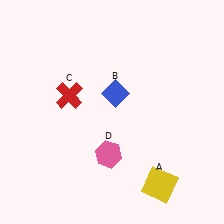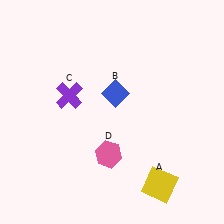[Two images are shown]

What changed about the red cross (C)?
In Image 1, C is red. In Image 2, it changed to purple.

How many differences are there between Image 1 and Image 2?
There is 1 difference between the two images.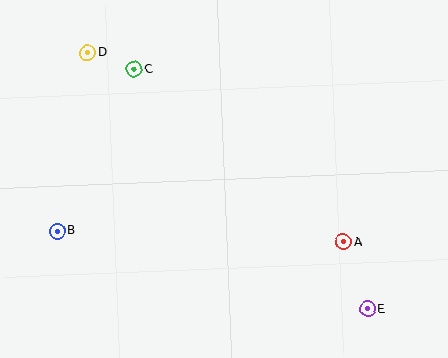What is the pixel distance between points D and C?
The distance between D and C is 49 pixels.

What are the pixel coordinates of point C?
Point C is at (134, 69).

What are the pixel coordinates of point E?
Point E is at (367, 309).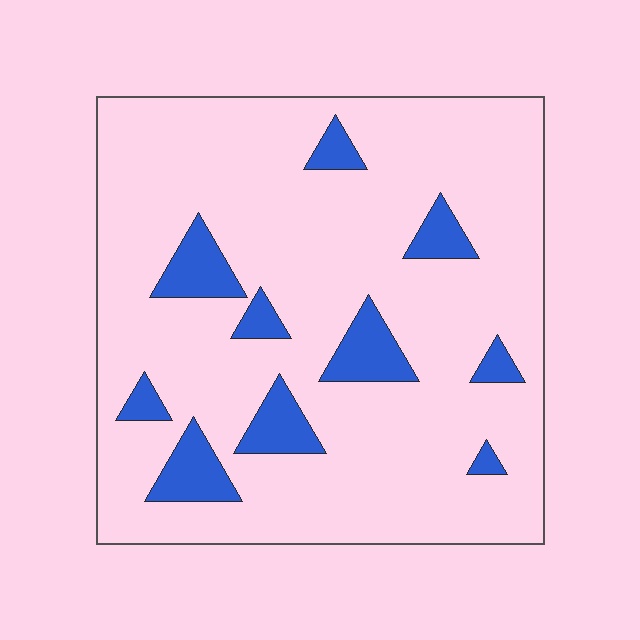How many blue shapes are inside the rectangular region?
10.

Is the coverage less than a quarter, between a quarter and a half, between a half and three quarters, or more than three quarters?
Less than a quarter.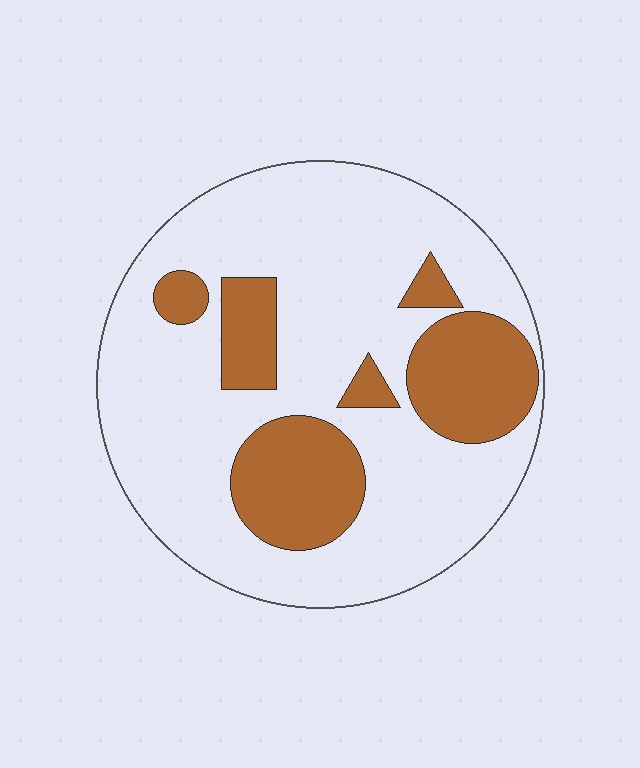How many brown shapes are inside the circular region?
6.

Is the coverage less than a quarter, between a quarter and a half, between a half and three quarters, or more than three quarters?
Between a quarter and a half.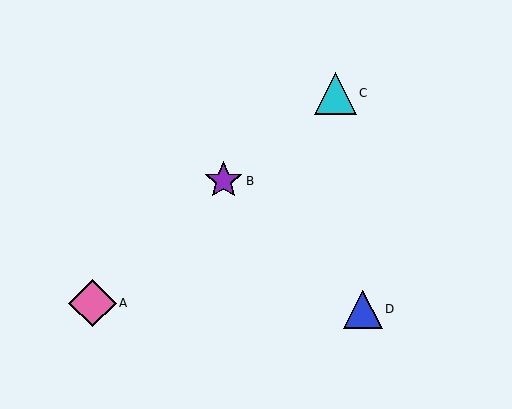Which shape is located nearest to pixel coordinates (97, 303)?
The pink diamond (labeled A) at (92, 303) is nearest to that location.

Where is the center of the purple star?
The center of the purple star is at (224, 181).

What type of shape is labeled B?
Shape B is a purple star.